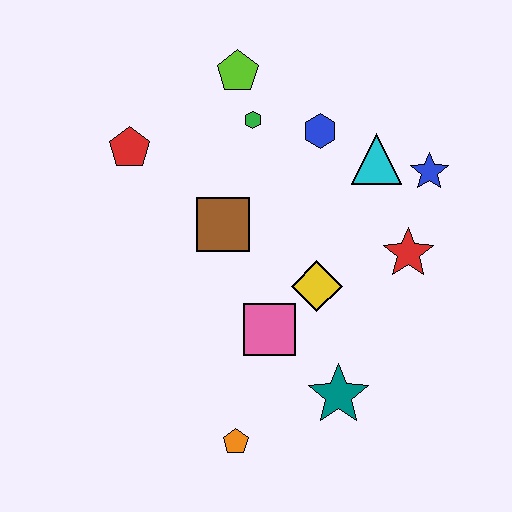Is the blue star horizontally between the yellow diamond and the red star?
No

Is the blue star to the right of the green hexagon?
Yes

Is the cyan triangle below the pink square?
No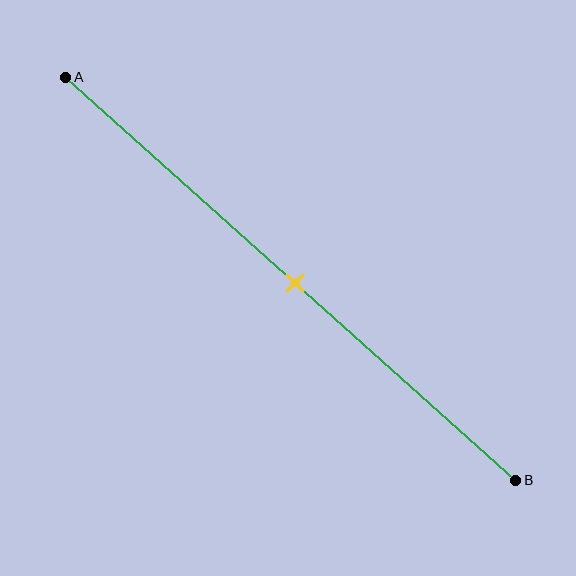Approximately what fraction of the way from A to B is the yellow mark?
The yellow mark is approximately 50% of the way from A to B.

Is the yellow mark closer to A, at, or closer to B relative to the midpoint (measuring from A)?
The yellow mark is approximately at the midpoint of segment AB.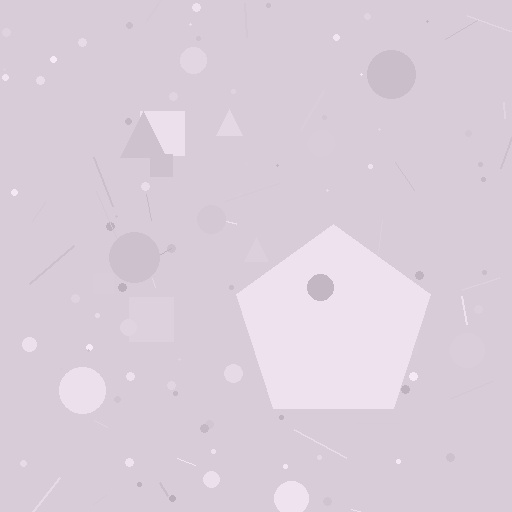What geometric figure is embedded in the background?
A pentagon is embedded in the background.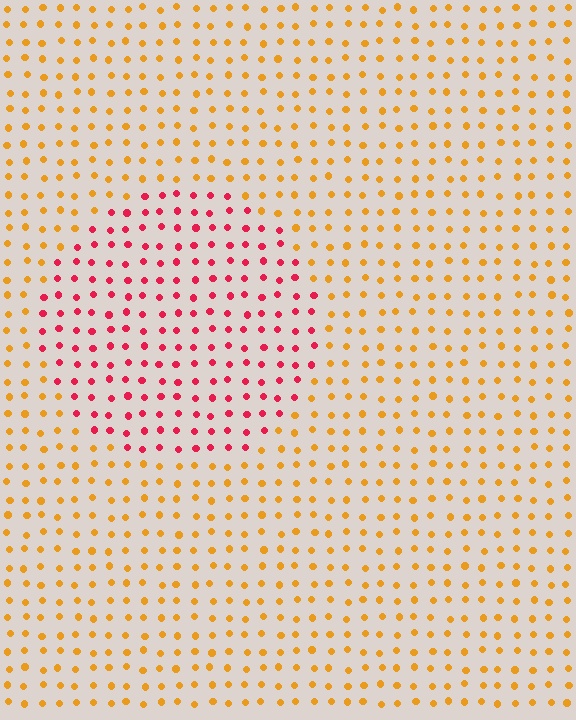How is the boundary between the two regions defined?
The boundary is defined purely by a slight shift in hue (about 52 degrees). Spacing, size, and orientation are identical on both sides.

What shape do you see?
I see a circle.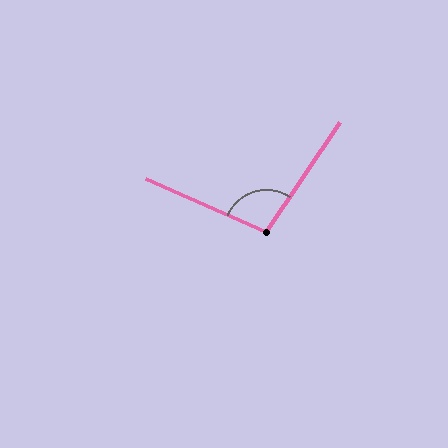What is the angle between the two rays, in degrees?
Approximately 100 degrees.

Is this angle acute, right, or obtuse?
It is obtuse.